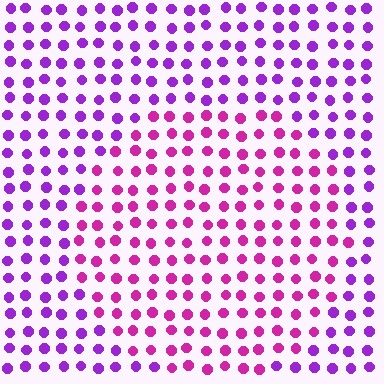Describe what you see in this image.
The image is filled with small purple elements in a uniform arrangement. A circle-shaped region is visible where the elements are tinted to a slightly different hue, forming a subtle color boundary.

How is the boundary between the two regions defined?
The boundary is defined purely by a slight shift in hue (about 34 degrees). Spacing, size, and orientation are identical on both sides.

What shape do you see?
I see a circle.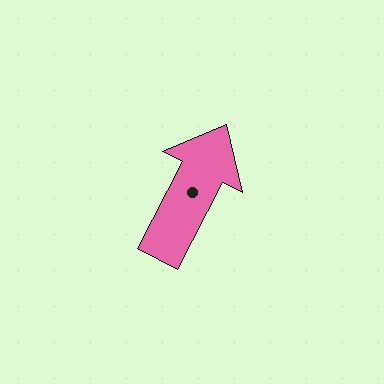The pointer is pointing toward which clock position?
Roughly 1 o'clock.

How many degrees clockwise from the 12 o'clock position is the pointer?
Approximately 27 degrees.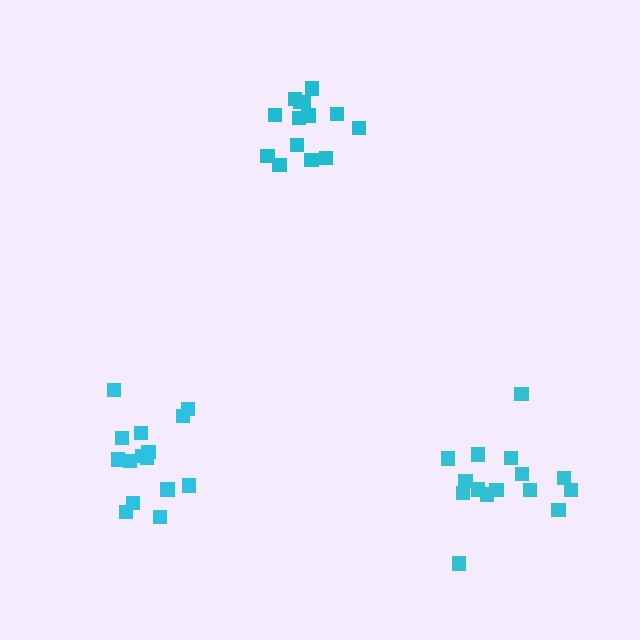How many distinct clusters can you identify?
There are 3 distinct clusters.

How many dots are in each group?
Group 1: 14 dots, Group 2: 15 dots, Group 3: 15 dots (44 total).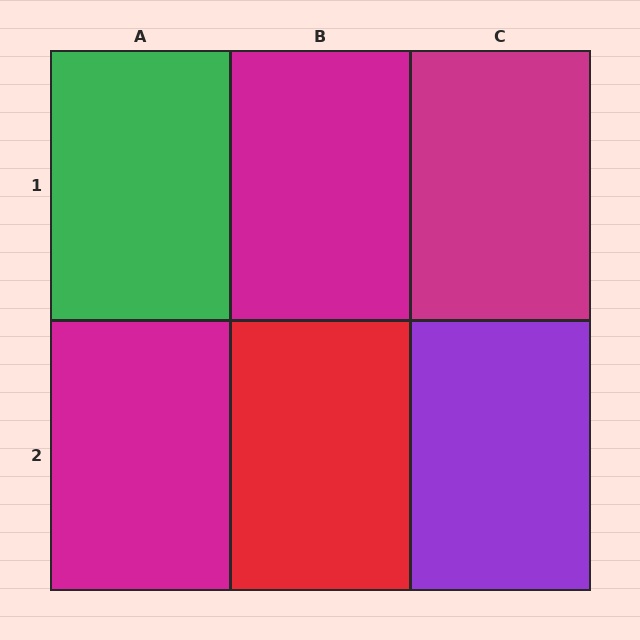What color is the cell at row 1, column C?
Magenta.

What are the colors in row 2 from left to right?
Magenta, red, purple.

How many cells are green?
1 cell is green.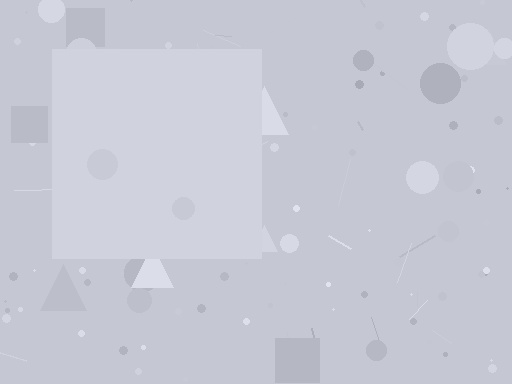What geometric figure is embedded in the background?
A square is embedded in the background.